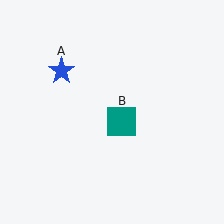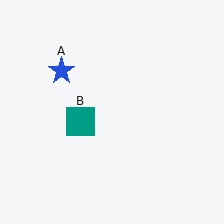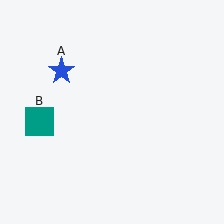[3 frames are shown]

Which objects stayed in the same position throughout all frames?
Blue star (object A) remained stationary.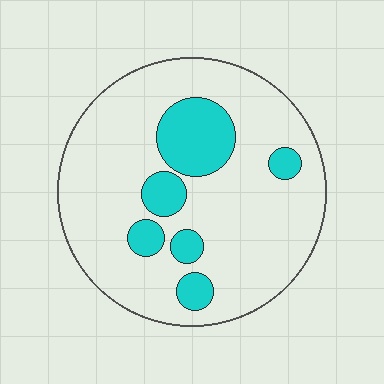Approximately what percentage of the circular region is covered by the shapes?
Approximately 20%.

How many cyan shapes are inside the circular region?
6.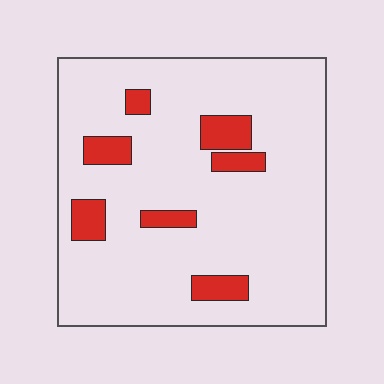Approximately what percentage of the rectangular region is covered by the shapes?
Approximately 10%.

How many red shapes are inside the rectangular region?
7.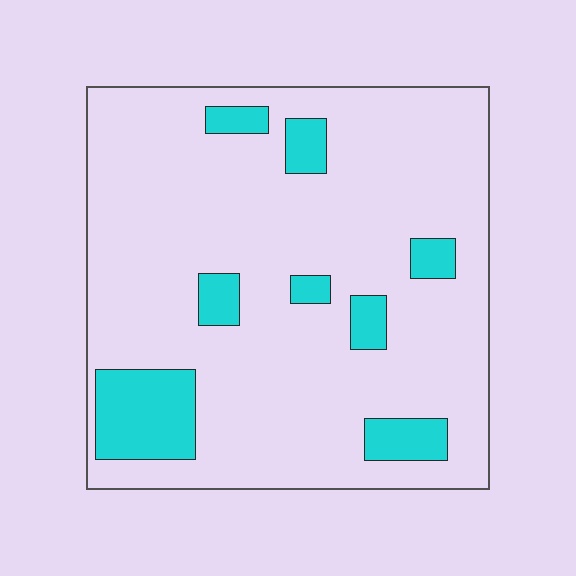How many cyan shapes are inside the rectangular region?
8.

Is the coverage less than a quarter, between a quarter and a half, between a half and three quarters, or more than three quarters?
Less than a quarter.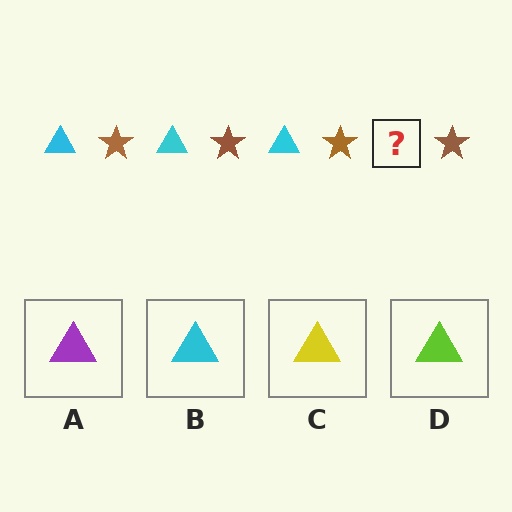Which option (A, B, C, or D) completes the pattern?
B.